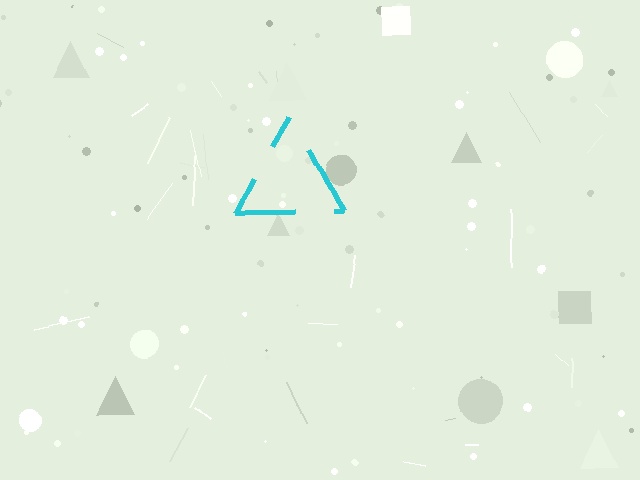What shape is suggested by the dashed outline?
The dashed outline suggests a triangle.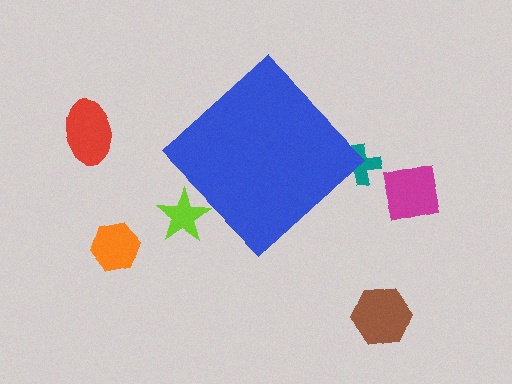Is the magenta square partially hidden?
No, the magenta square is fully visible.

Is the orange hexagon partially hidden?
No, the orange hexagon is fully visible.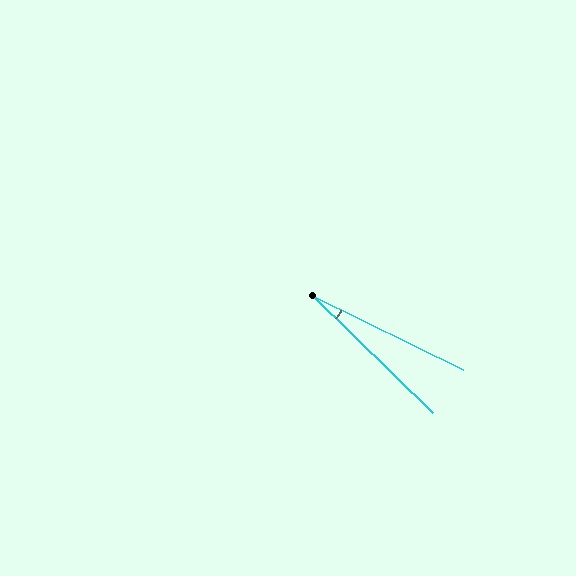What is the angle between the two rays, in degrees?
Approximately 18 degrees.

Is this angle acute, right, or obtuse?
It is acute.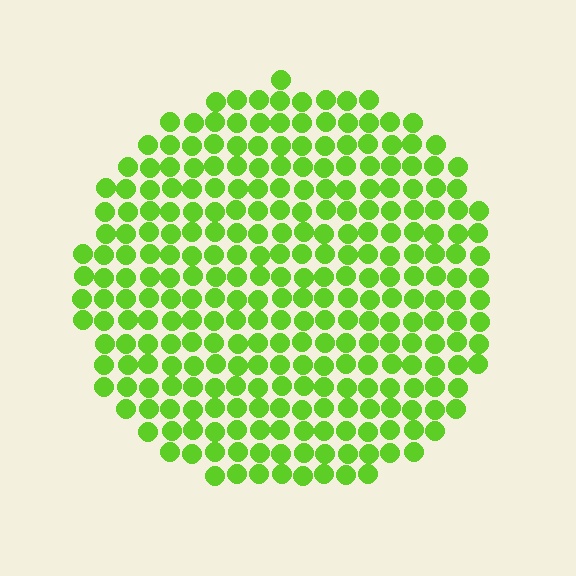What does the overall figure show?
The overall figure shows a circle.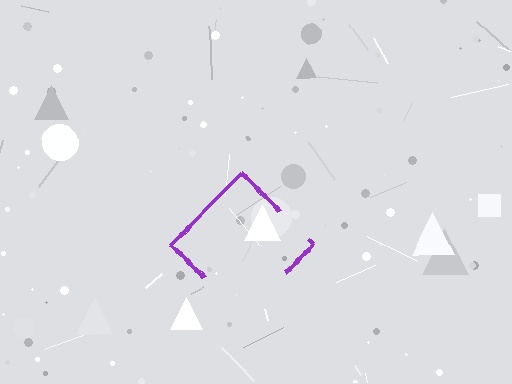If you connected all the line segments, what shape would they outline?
They would outline a diamond.